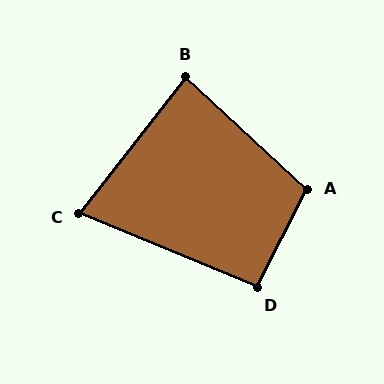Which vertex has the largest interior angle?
A, at approximately 106 degrees.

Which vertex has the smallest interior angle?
C, at approximately 74 degrees.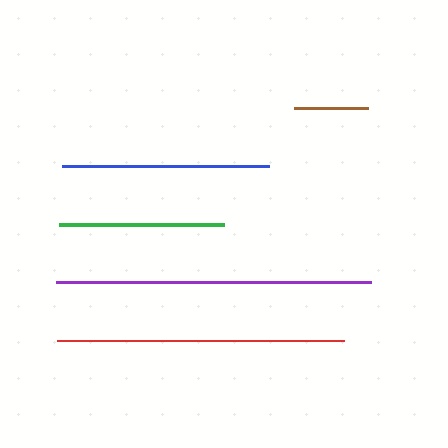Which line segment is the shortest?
The brown line is the shortest at approximately 74 pixels.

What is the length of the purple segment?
The purple segment is approximately 315 pixels long.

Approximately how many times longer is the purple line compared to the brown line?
The purple line is approximately 4.3 times the length of the brown line.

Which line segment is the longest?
The purple line is the longest at approximately 315 pixels.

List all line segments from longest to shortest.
From longest to shortest: purple, red, blue, green, brown.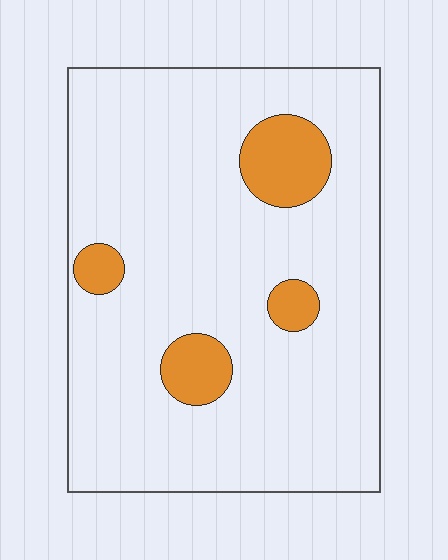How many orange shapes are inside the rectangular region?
4.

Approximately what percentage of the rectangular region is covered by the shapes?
Approximately 10%.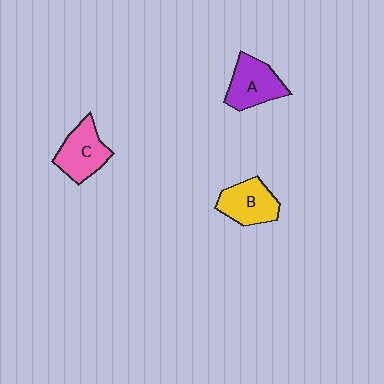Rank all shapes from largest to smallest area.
From largest to smallest: A (purple), C (pink), B (yellow).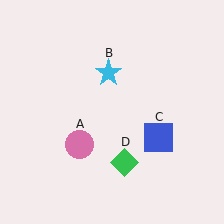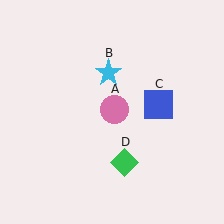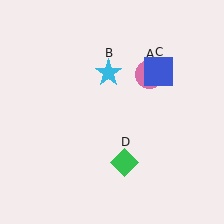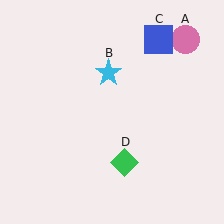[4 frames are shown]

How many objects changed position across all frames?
2 objects changed position: pink circle (object A), blue square (object C).